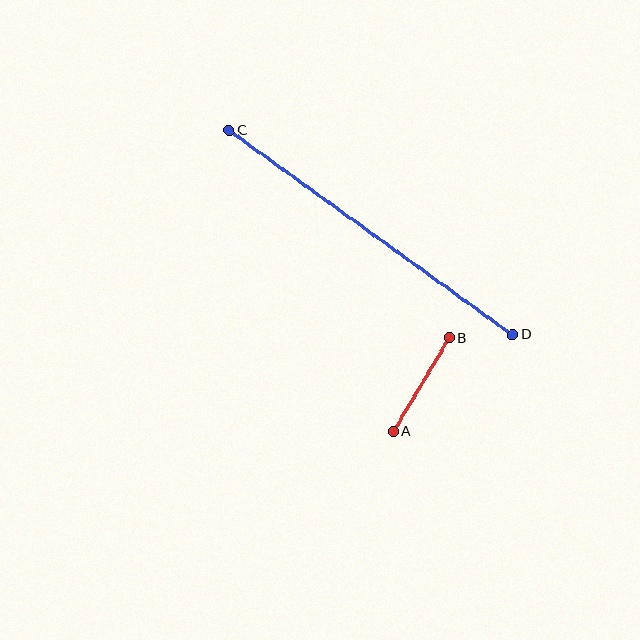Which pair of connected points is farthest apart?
Points C and D are farthest apart.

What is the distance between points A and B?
The distance is approximately 108 pixels.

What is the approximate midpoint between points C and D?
The midpoint is at approximately (371, 233) pixels.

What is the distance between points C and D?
The distance is approximately 349 pixels.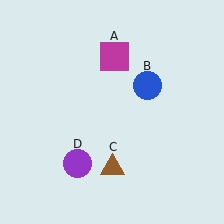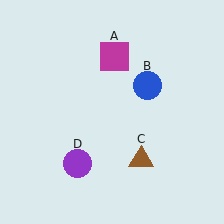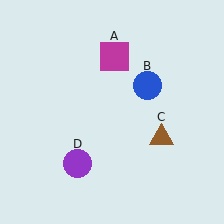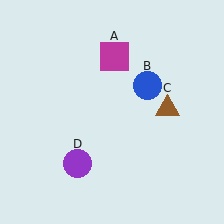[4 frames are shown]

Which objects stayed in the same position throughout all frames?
Magenta square (object A) and blue circle (object B) and purple circle (object D) remained stationary.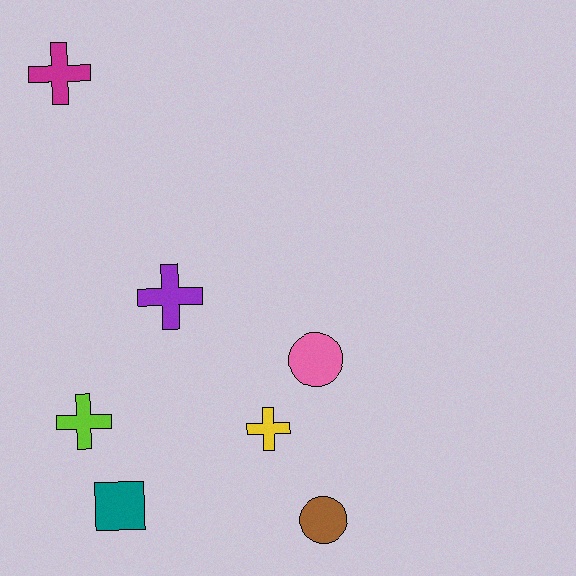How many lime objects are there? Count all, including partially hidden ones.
There is 1 lime object.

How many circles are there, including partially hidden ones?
There are 2 circles.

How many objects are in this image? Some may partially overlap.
There are 7 objects.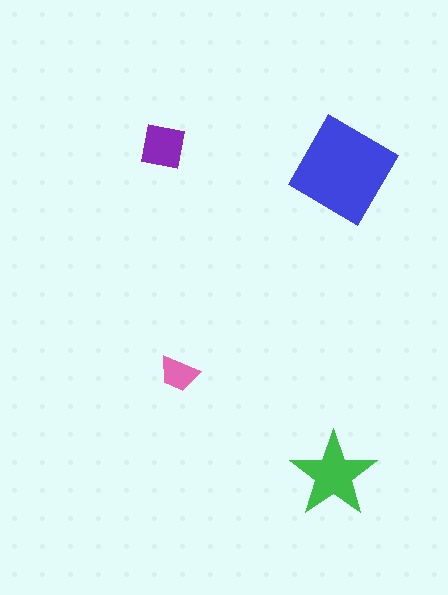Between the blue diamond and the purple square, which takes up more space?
The blue diamond.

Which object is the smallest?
The pink trapezoid.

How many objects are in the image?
There are 4 objects in the image.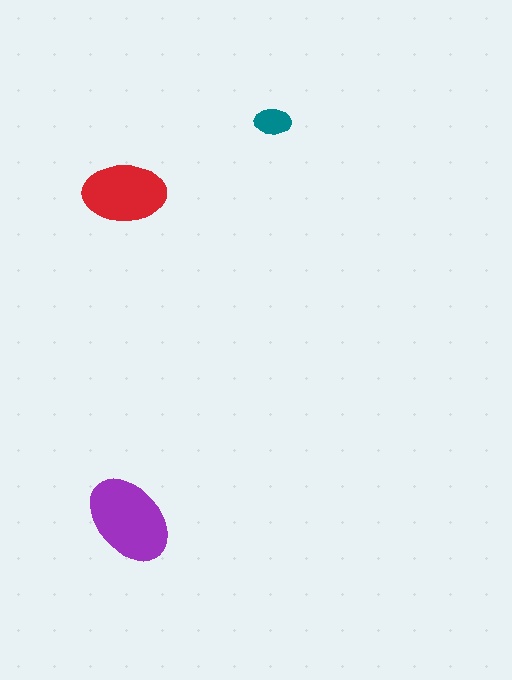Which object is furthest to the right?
The teal ellipse is rightmost.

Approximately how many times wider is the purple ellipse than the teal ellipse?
About 2.5 times wider.